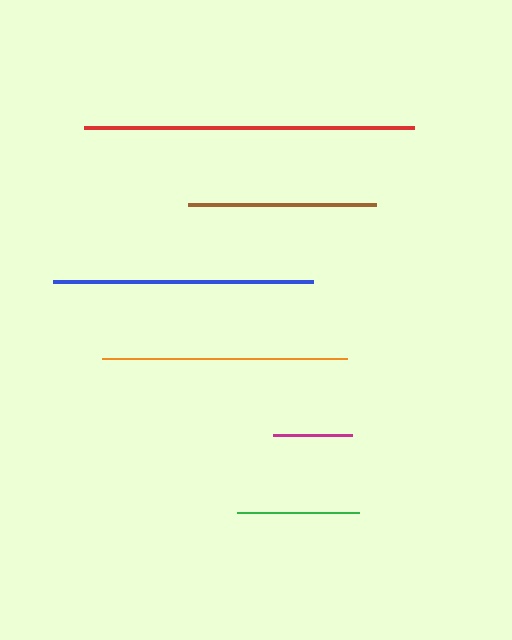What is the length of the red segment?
The red segment is approximately 330 pixels long.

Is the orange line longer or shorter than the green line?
The orange line is longer than the green line.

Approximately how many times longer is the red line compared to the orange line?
The red line is approximately 1.3 times the length of the orange line.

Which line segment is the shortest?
The magenta line is the shortest at approximately 80 pixels.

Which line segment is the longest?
The red line is the longest at approximately 330 pixels.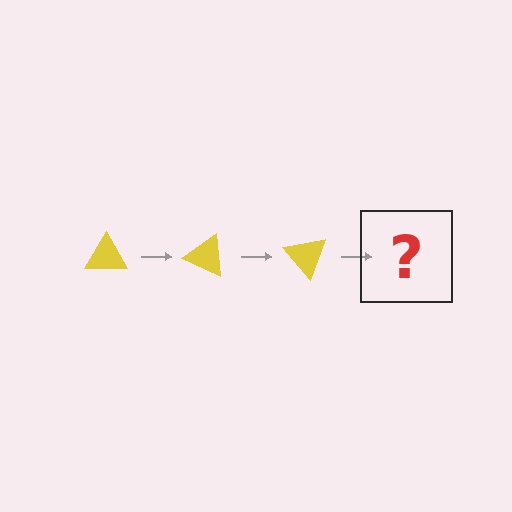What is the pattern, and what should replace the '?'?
The pattern is that the triangle rotates 25 degrees each step. The '?' should be a yellow triangle rotated 75 degrees.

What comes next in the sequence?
The next element should be a yellow triangle rotated 75 degrees.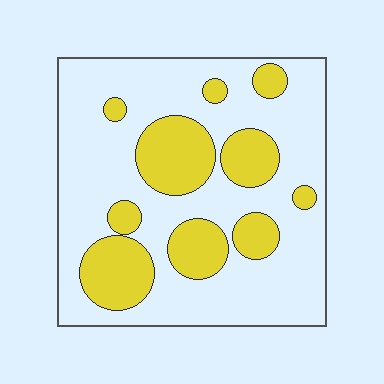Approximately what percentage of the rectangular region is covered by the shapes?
Approximately 30%.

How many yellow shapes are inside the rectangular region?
10.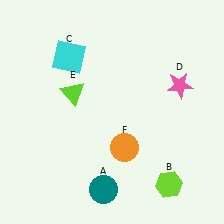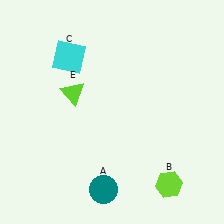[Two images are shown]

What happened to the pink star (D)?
The pink star (D) was removed in Image 2. It was in the top-right area of Image 1.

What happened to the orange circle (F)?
The orange circle (F) was removed in Image 2. It was in the bottom-right area of Image 1.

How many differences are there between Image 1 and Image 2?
There are 2 differences between the two images.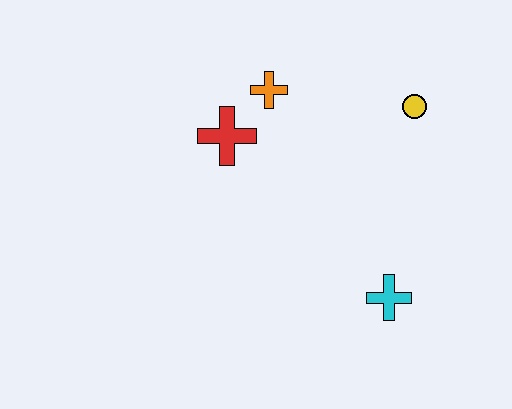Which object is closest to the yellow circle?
The orange cross is closest to the yellow circle.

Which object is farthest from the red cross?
The cyan cross is farthest from the red cross.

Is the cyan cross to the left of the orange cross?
No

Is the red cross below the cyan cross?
No